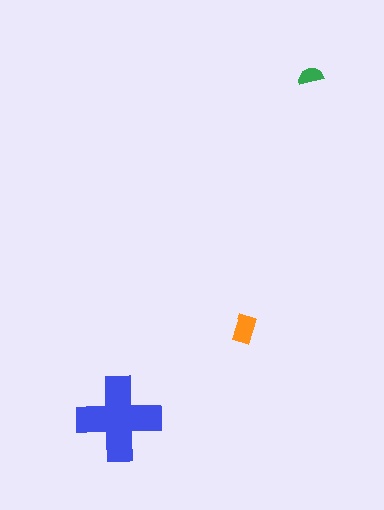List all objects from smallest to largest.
The green semicircle, the orange rectangle, the blue cross.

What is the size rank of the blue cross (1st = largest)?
1st.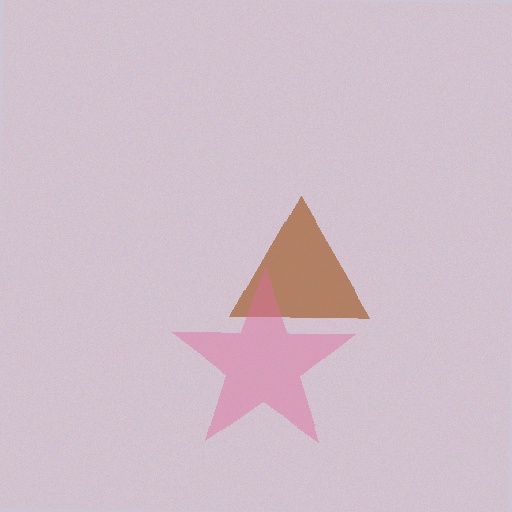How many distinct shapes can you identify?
There are 2 distinct shapes: a brown triangle, a pink star.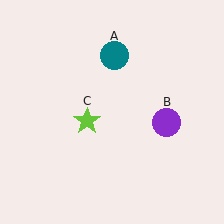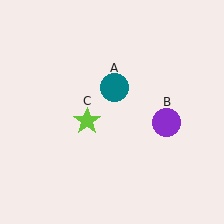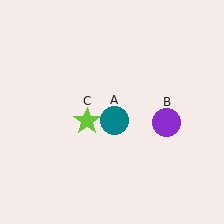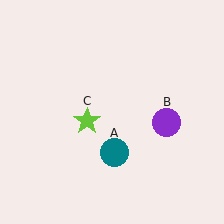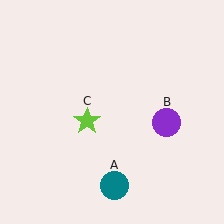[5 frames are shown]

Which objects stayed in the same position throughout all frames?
Purple circle (object B) and lime star (object C) remained stationary.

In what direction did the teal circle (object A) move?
The teal circle (object A) moved down.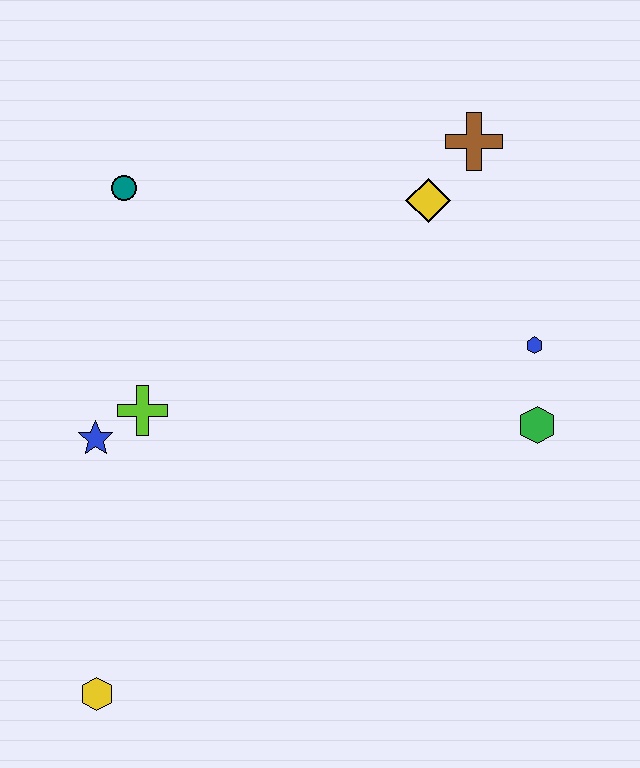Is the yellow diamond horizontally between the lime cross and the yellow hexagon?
No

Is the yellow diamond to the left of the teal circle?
No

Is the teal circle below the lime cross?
No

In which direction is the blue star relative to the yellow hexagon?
The blue star is above the yellow hexagon.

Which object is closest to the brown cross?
The yellow diamond is closest to the brown cross.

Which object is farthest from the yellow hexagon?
The brown cross is farthest from the yellow hexagon.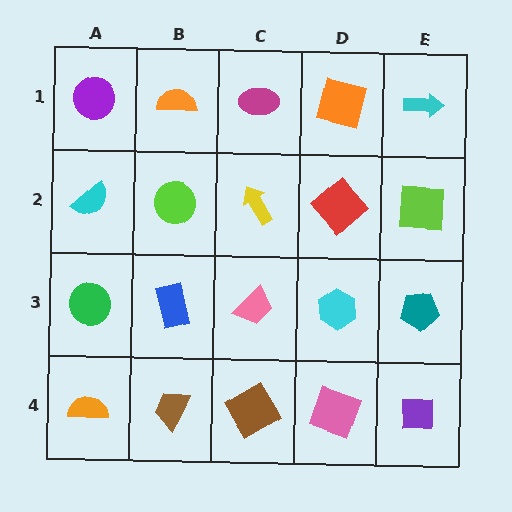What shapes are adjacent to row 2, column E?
A cyan arrow (row 1, column E), a teal pentagon (row 3, column E), a red diamond (row 2, column D).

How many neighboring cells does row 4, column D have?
3.